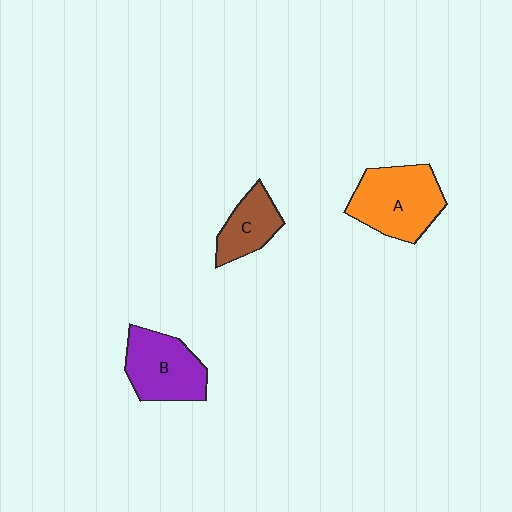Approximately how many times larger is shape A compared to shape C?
Approximately 1.8 times.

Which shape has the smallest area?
Shape C (brown).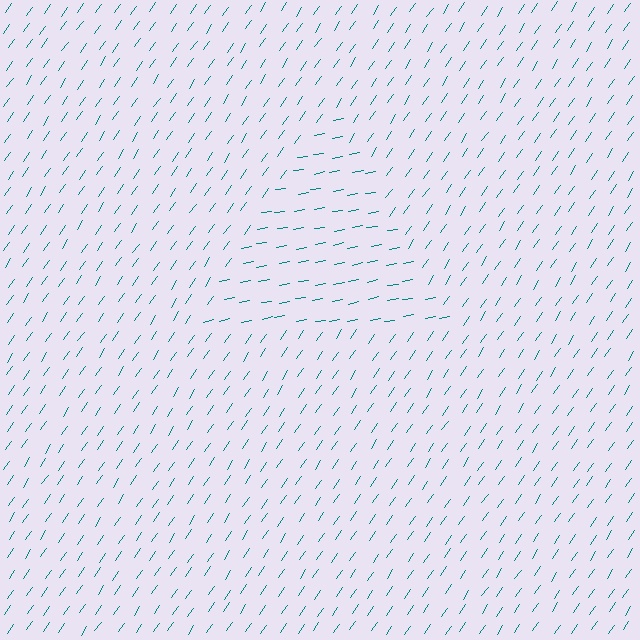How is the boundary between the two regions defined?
The boundary is defined purely by a change in line orientation (approximately 45 degrees difference). All lines are the same color and thickness.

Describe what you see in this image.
The image is filled with small teal line segments. A triangle region in the image has lines oriented differently from the surrounding lines, creating a visible texture boundary.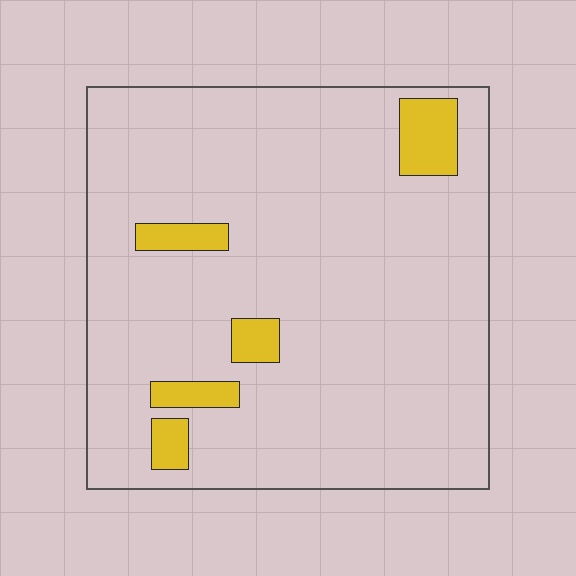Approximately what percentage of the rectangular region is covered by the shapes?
Approximately 10%.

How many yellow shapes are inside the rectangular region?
5.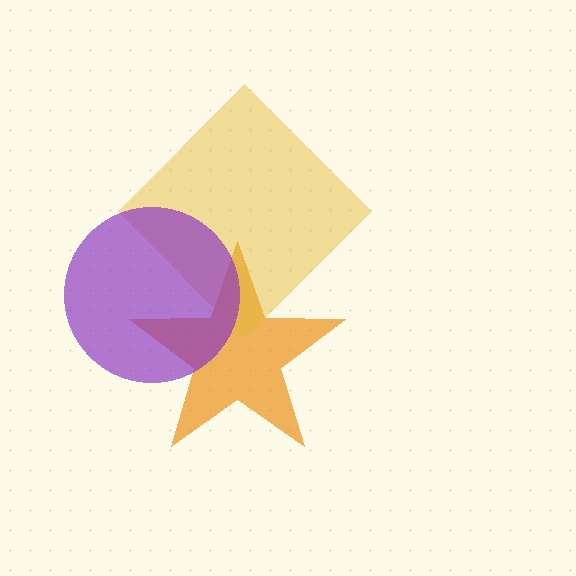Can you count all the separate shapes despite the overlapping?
Yes, there are 3 separate shapes.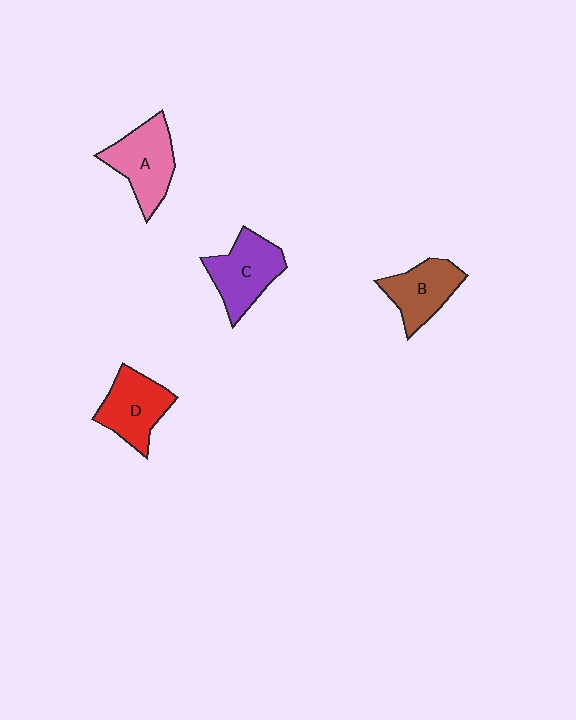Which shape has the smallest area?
Shape B (brown).